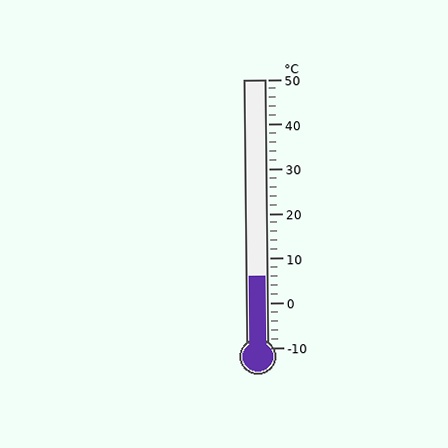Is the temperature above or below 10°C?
The temperature is below 10°C.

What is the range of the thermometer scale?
The thermometer scale ranges from -10°C to 50°C.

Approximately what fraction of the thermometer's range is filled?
The thermometer is filled to approximately 25% of its range.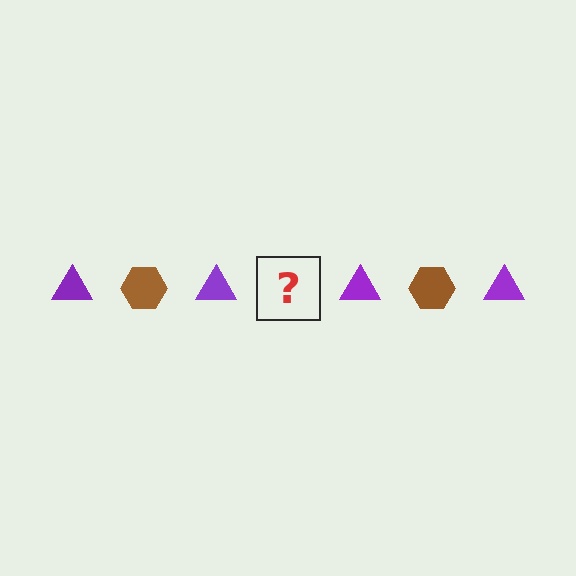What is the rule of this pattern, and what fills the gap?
The rule is that the pattern alternates between purple triangle and brown hexagon. The gap should be filled with a brown hexagon.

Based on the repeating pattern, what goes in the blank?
The blank should be a brown hexagon.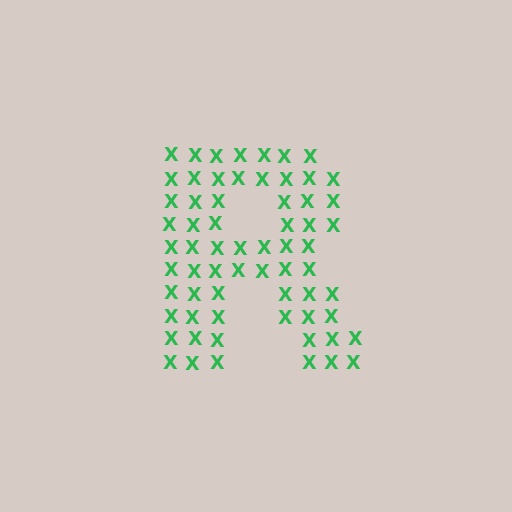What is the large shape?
The large shape is the letter R.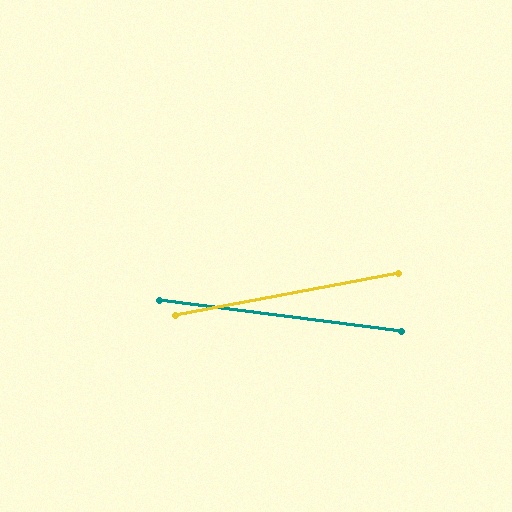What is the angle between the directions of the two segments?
Approximately 18 degrees.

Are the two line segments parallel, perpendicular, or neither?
Neither parallel nor perpendicular — they differ by about 18°.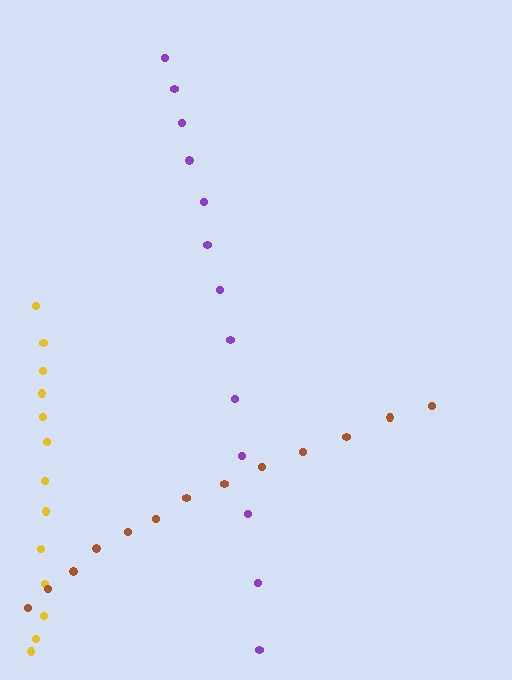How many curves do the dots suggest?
There are 3 distinct paths.